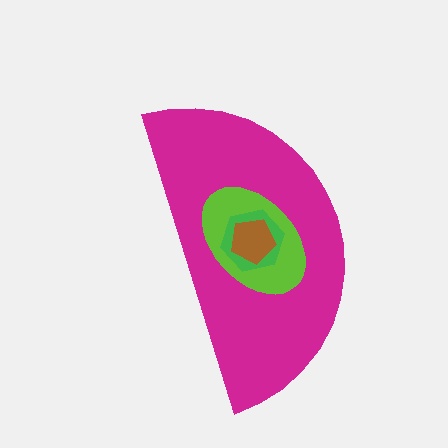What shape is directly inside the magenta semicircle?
The lime ellipse.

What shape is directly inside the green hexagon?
The brown pentagon.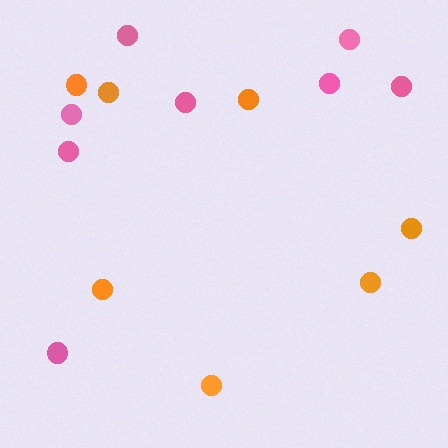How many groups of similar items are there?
There are 2 groups: one group of orange circles (7) and one group of pink circles (8).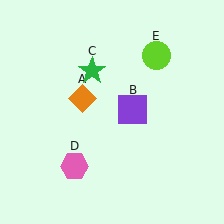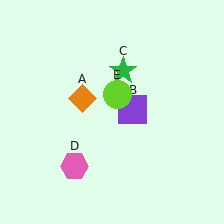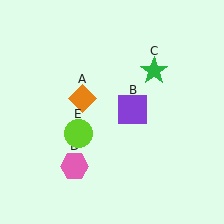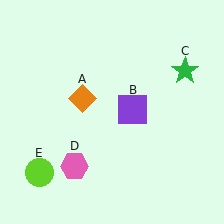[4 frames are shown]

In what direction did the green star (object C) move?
The green star (object C) moved right.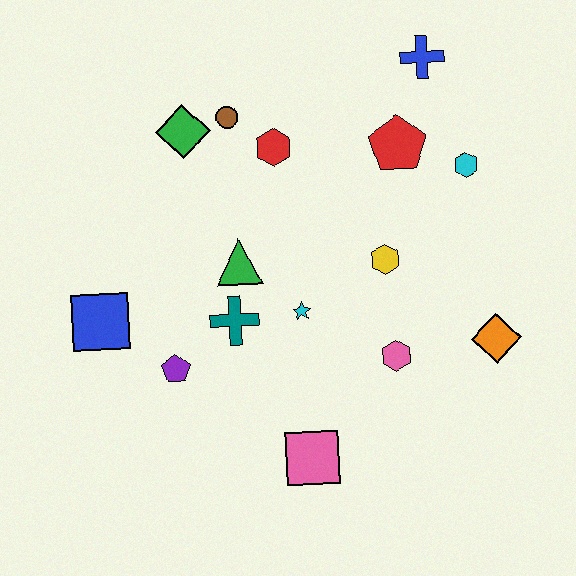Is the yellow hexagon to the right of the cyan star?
Yes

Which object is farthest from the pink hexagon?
The green diamond is farthest from the pink hexagon.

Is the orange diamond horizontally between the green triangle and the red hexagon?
No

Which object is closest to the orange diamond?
The pink hexagon is closest to the orange diamond.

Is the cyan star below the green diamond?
Yes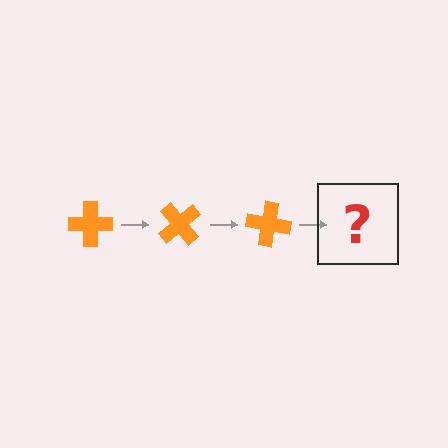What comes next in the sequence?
The next element should be an orange cross rotated 150 degrees.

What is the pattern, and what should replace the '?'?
The pattern is that the cross rotates 50 degrees each step. The '?' should be an orange cross rotated 150 degrees.